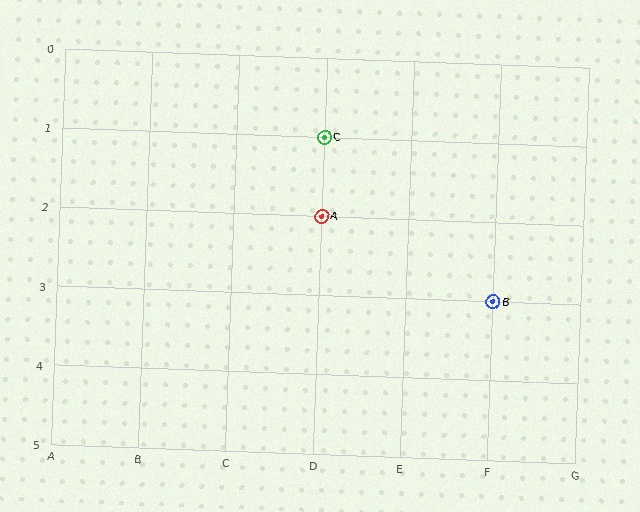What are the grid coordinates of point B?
Point B is at grid coordinates (F, 3).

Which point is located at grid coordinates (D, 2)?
Point A is at (D, 2).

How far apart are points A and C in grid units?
Points A and C are 1 row apart.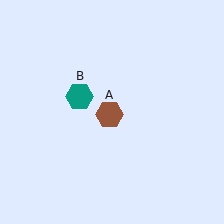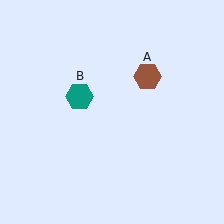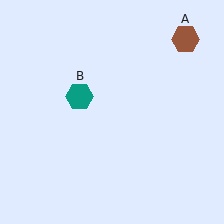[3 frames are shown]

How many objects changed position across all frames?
1 object changed position: brown hexagon (object A).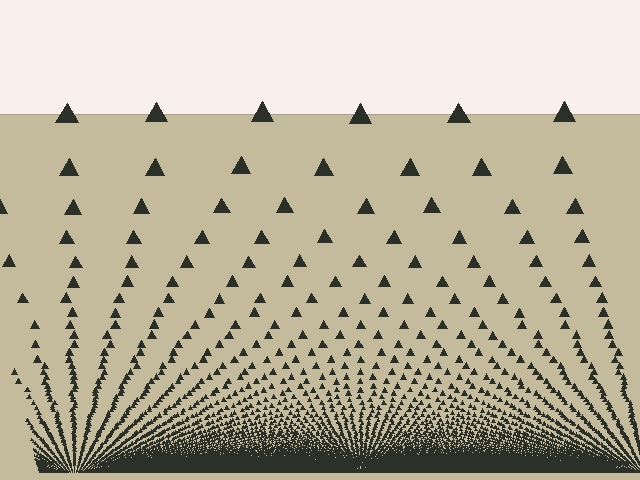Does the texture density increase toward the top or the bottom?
Density increases toward the bottom.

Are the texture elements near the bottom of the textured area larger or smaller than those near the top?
Smaller. The gradient is inverted — elements near the bottom are smaller and denser.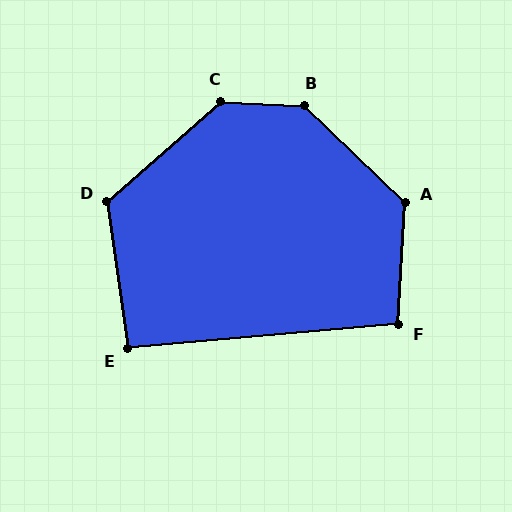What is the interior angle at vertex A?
Approximately 131 degrees (obtuse).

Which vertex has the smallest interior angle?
E, at approximately 93 degrees.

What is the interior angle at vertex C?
Approximately 136 degrees (obtuse).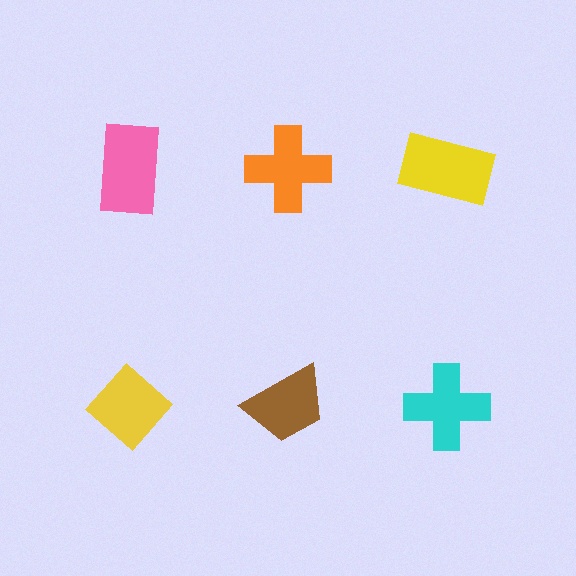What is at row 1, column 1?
A pink rectangle.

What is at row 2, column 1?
A yellow diamond.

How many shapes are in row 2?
3 shapes.